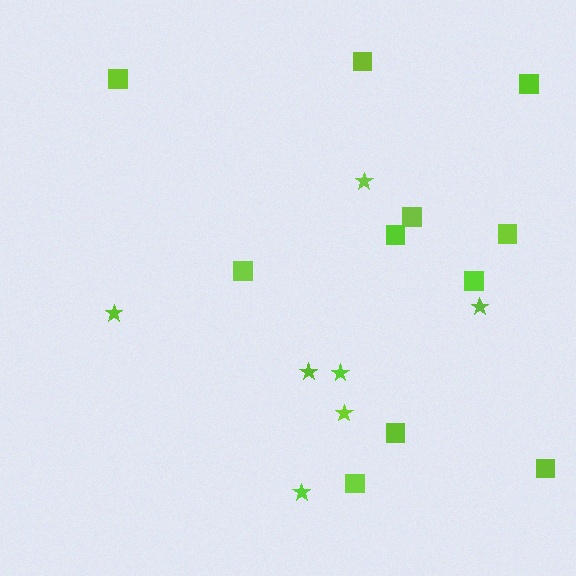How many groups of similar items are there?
There are 2 groups: one group of stars (7) and one group of squares (11).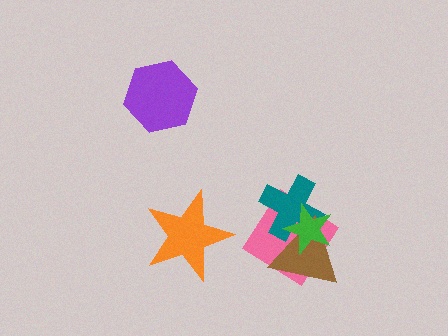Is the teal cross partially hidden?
Yes, it is partially covered by another shape.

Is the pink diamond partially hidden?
Yes, it is partially covered by another shape.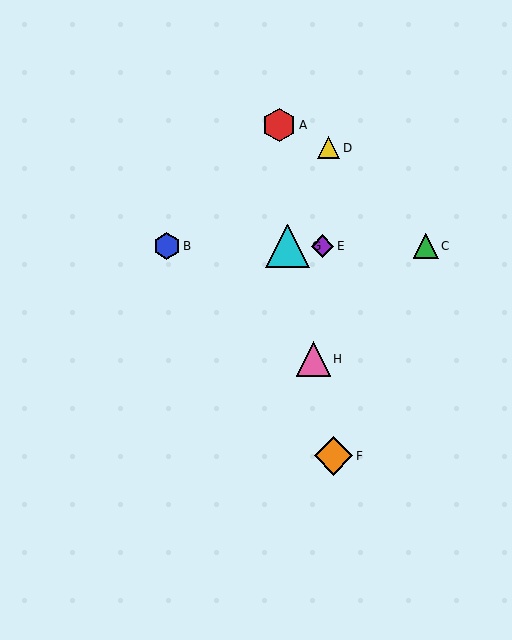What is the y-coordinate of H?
Object H is at y≈359.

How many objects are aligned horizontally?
4 objects (B, C, E, G) are aligned horizontally.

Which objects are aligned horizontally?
Objects B, C, E, G are aligned horizontally.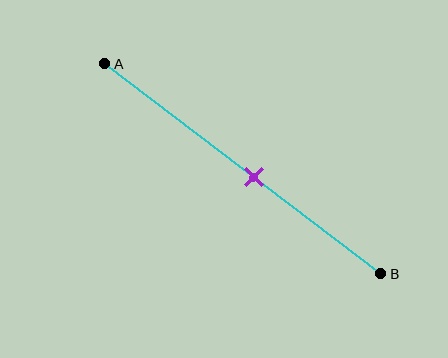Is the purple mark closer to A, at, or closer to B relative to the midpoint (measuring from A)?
The purple mark is closer to point B than the midpoint of segment AB.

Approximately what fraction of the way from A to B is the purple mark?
The purple mark is approximately 55% of the way from A to B.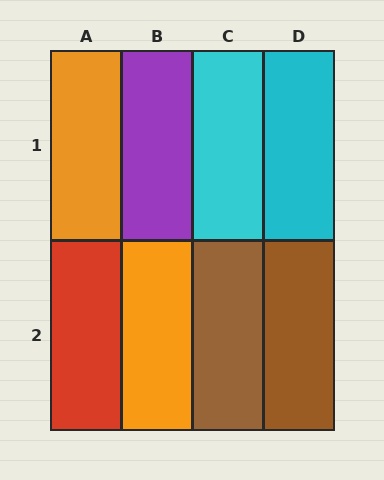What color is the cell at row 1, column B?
Purple.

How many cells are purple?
1 cell is purple.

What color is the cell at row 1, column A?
Orange.